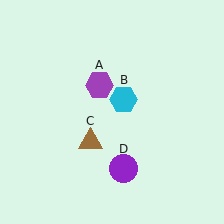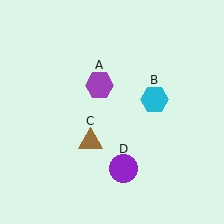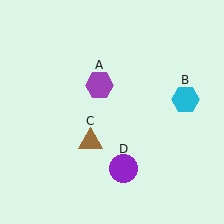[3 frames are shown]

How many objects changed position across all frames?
1 object changed position: cyan hexagon (object B).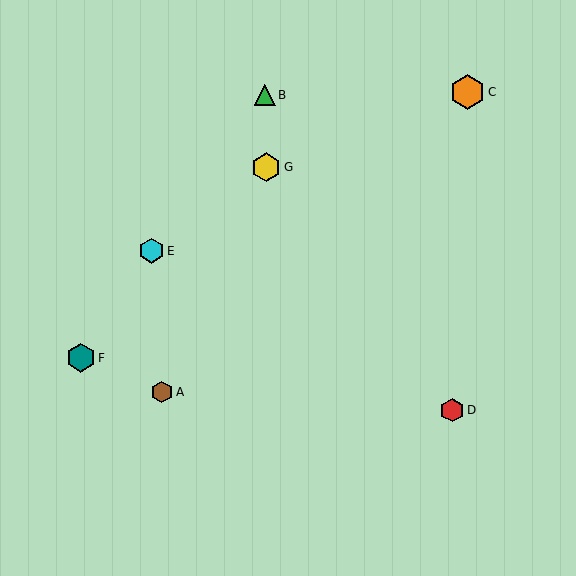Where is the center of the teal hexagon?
The center of the teal hexagon is at (81, 358).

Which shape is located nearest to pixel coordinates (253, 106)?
The green triangle (labeled B) at (265, 95) is nearest to that location.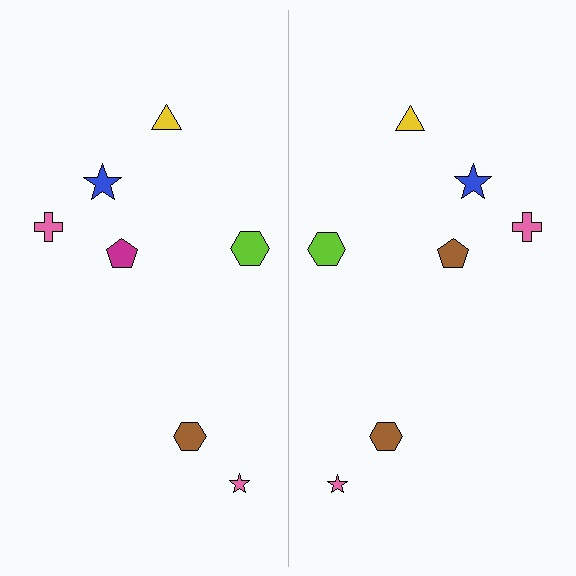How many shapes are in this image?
There are 14 shapes in this image.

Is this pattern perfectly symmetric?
No, the pattern is not perfectly symmetric. The brown pentagon on the right side breaks the symmetry — its mirror counterpart is magenta.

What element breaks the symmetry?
The brown pentagon on the right side breaks the symmetry — its mirror counterpart is magenta.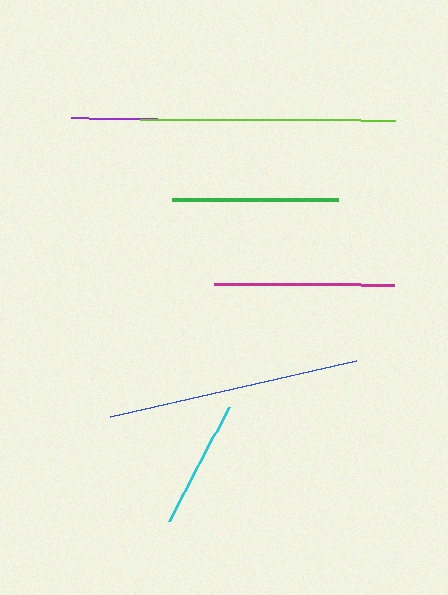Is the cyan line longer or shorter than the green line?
The green line is longer than the cyan line.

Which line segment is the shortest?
The purple line is the shortest at approximately 86 pixels.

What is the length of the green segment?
The green segment is approximately 166 pixels long.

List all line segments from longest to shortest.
From longest to shortest: lime, blue, magenta, green, cyan, purple.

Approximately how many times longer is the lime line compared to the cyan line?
The lime line is approximately 2.0 times the length of the cyan line.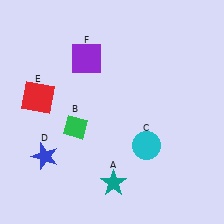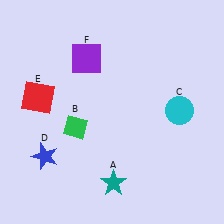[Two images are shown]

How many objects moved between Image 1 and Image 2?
1 object moved between the two images.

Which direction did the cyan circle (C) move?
The cyan circle (C) moved up.